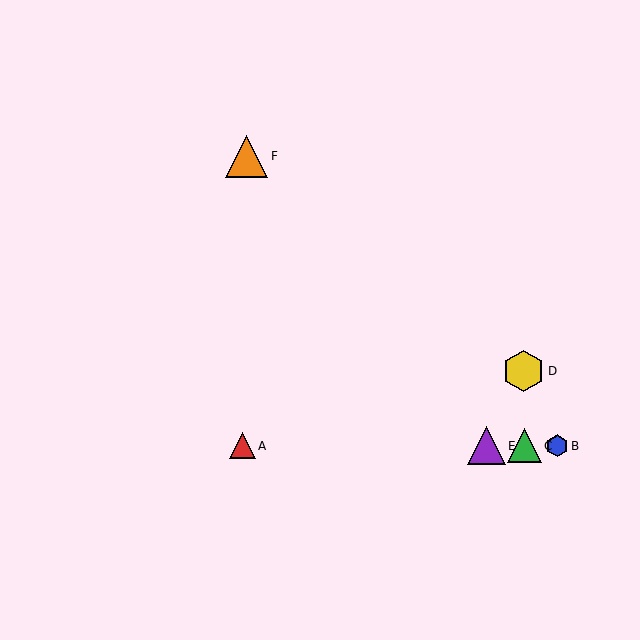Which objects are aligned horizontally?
Objects A, B, C, E are aligned horizontally.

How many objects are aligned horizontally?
4 objects (A, B, C, E) are aligned horizontally.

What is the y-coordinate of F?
Object F is at y≈156.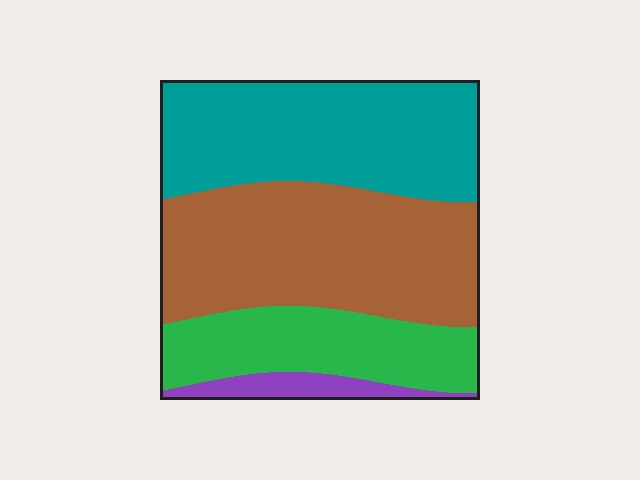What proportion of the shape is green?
Green takes up about one fifth (1/5) of the shape.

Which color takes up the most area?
Brown, at roughly 40%.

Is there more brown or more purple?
Brown.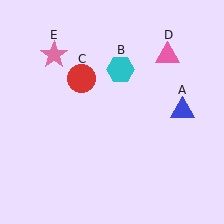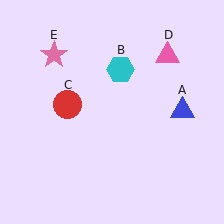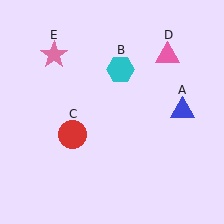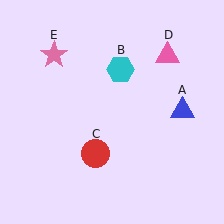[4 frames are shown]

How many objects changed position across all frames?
1 object changed position: red circle (object C).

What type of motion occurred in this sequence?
The red circle (object C) rotated counterclockwise around the center of the scene.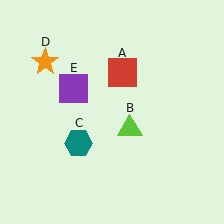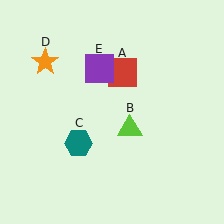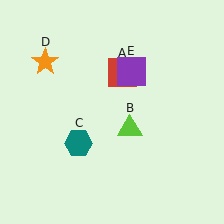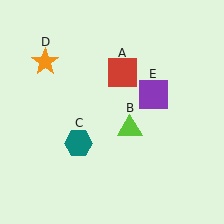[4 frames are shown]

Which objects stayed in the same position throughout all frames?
Red square (object A) and lime triangle (object B) and teal hexagon (object C) and orange star (object D) remained stationary.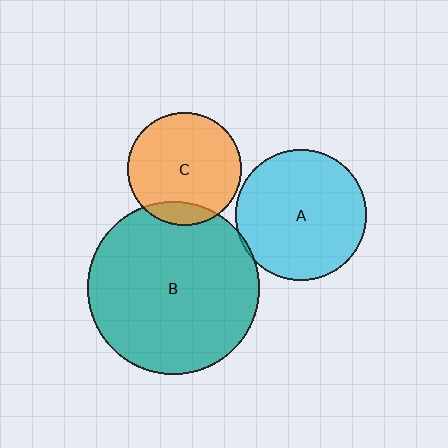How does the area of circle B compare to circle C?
Approximately 2.3 times.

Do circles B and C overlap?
Yes.